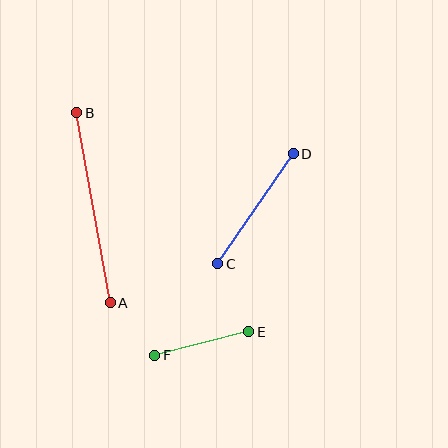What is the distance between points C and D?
The distance is approximately 133 pixels.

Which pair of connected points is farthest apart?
Points A and B are farthest apart.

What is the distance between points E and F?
The distance is approximately 97 pixels.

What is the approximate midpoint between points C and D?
The midpoint is at approximately (255, 209) pixels.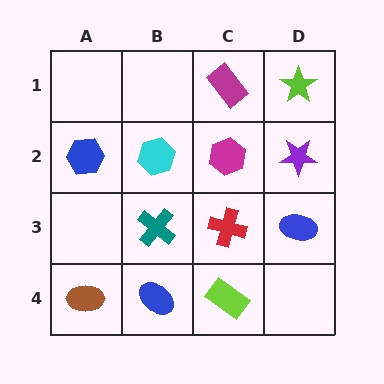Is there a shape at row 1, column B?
No, that cell is empty.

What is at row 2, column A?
A blue hexagon.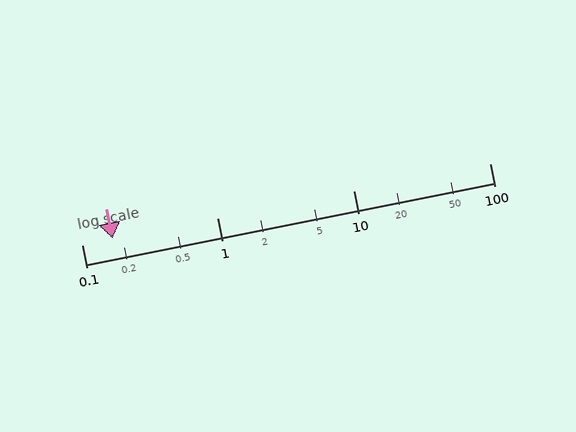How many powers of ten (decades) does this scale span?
The scale spans 3 decades, from 0.1 to 100.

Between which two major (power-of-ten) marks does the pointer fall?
The pointer is between 0.1 and 1.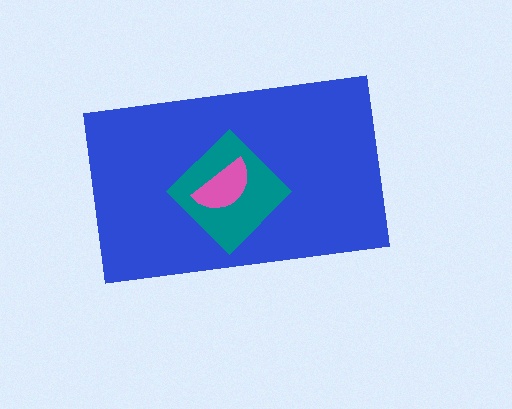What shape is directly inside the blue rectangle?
The teal diamond.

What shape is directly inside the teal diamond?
The pink semicircle.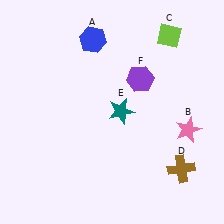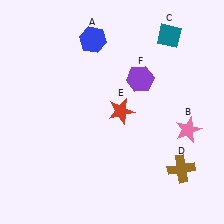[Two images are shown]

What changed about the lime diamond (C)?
In Image 1, C is lime. In Image 2, it changed to teal.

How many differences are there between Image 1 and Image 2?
There are 2 differences between the two images.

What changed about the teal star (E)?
In Image 1, E is teal. In Image 2, it changed to red.